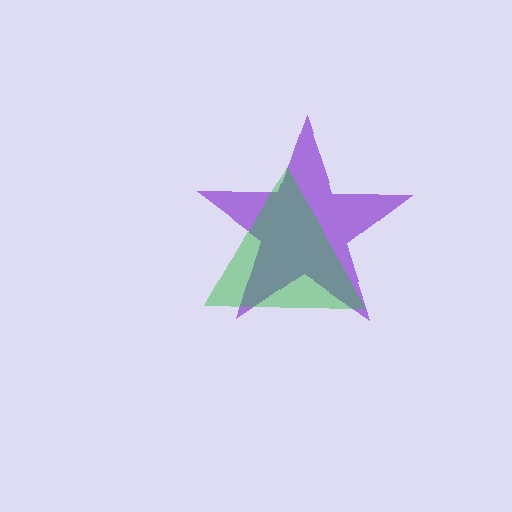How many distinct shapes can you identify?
There are 2 distinct shapes: a purple star, a green triangle.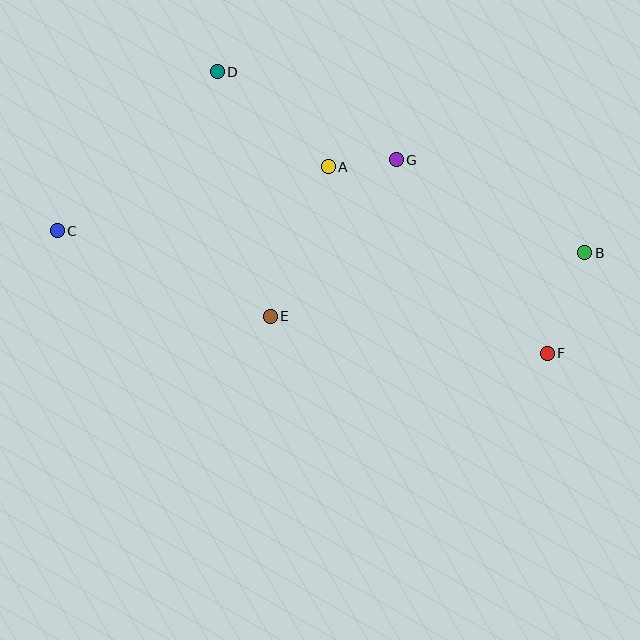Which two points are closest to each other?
Points A and G are closest to each other.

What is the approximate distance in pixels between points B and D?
The distance between B and D is approximately 410 pixels.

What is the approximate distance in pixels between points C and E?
The distance between C and E is approximately 229 pixels.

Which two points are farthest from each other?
Points B and C are farthest from each other.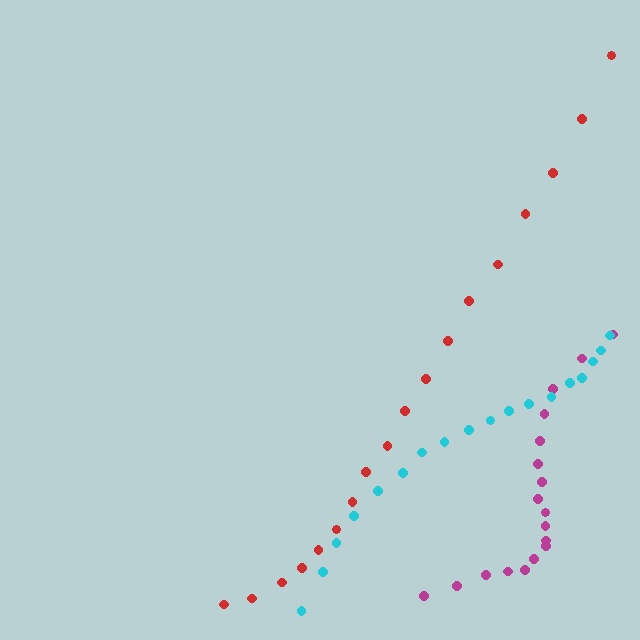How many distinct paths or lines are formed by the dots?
There are 3 distinct paths.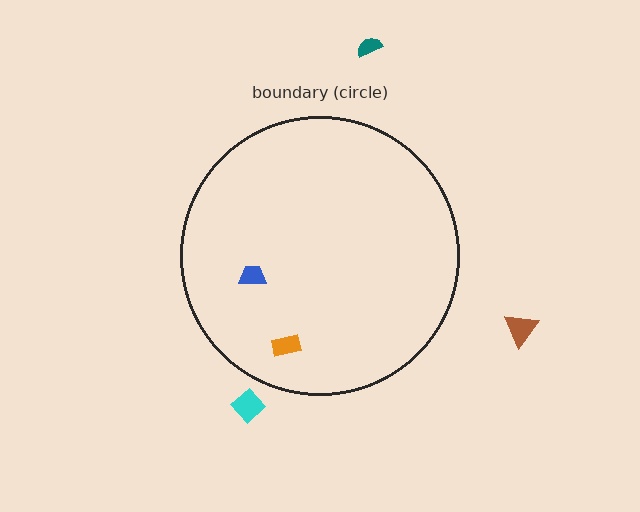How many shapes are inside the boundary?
2 inside, 3 outside.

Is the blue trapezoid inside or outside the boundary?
Inside.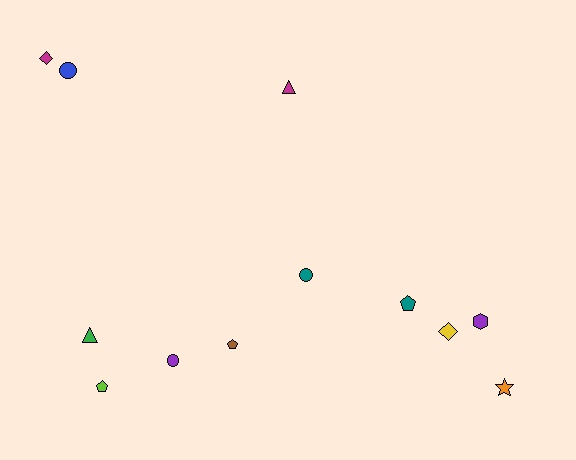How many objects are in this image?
There are 12 objects.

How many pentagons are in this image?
There are 3 pentagons.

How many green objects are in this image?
There is 1 green object.